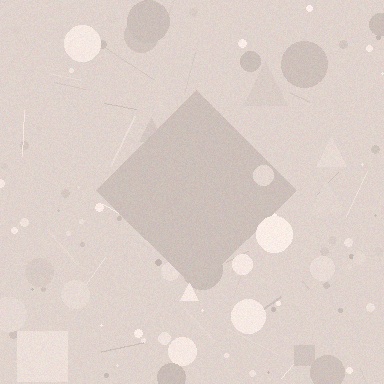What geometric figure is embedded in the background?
A diamond is embedded in the background.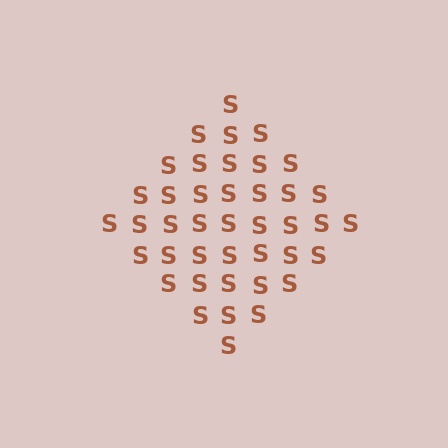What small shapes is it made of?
It is made of small letter S's.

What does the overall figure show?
The overall figure shows a diamond.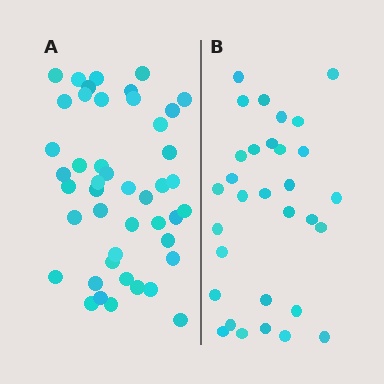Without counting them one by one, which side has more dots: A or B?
Region A (the left region) has more dots.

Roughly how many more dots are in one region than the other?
Region A has approximately 15 more dots than region B.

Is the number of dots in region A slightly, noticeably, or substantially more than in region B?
Region A has substantially more. The ratio is roughly 1.5 to 1.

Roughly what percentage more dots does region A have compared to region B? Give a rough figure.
About 45% more.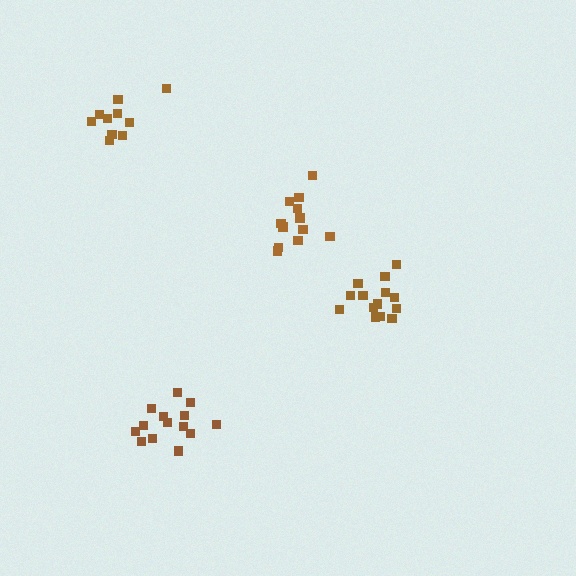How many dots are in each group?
Group 1: 10 dots, Group 2: 12 dots, Group 3: 14 dots, Group 4: 14 dots (50 total).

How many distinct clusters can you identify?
There are 4 distinct clusters.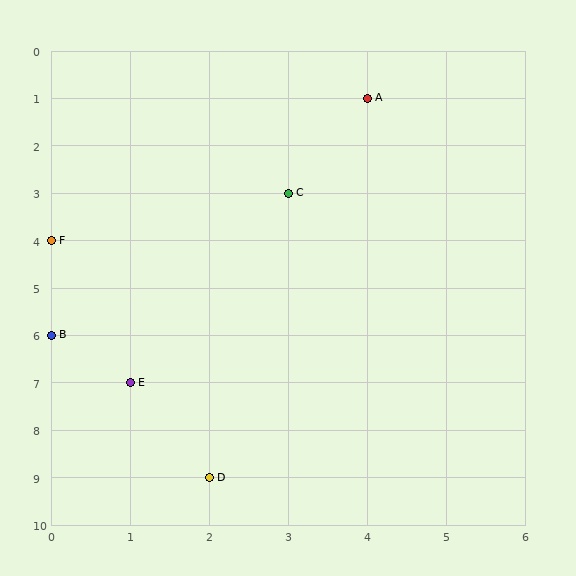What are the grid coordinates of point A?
Point A is at grid coordinates (4, 1).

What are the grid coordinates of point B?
Point B is at grid coordinates (0, 6).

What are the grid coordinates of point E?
Point E is at grid coordinates (1, 7).